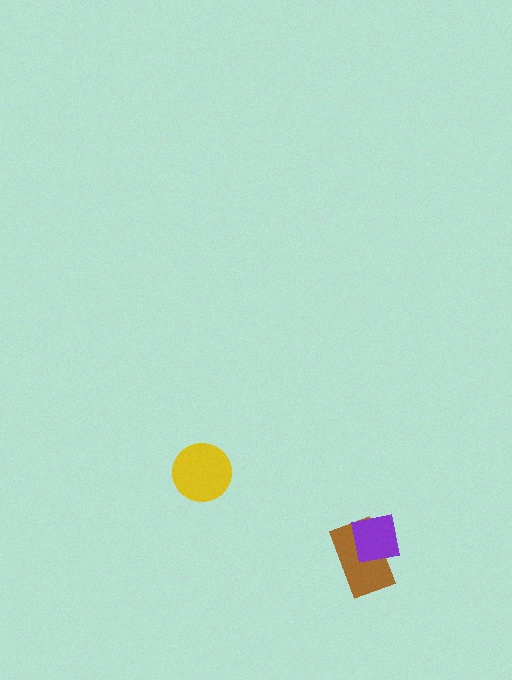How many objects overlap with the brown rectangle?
1 object overlaps with the brown rectangle.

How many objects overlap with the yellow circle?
0 objects overlap with the yellow circle.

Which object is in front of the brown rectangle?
The purple square is in front of the brown rectangle.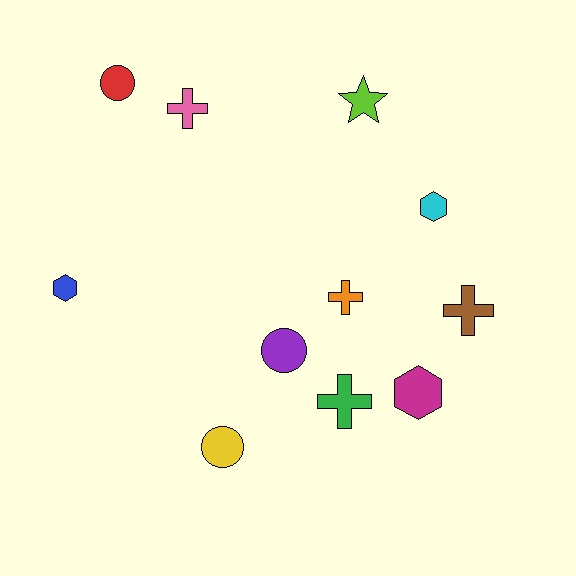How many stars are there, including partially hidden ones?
There is 1 star.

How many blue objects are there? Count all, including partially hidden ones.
There is 1 blue object.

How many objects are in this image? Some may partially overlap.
There are 11 objects.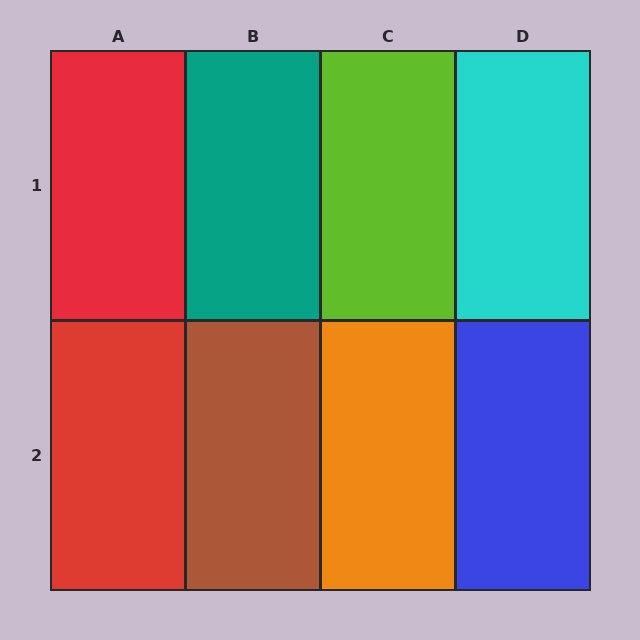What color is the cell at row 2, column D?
Blue.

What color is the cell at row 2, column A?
Red.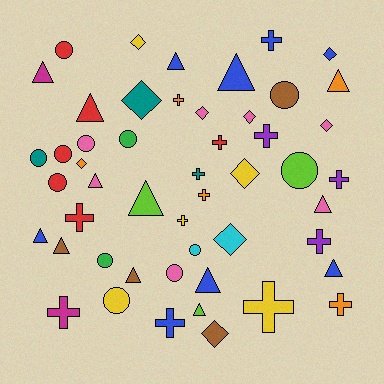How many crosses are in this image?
There are 14 crosses.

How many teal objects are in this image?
There are 3 teal objects.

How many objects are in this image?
There are 50 objects.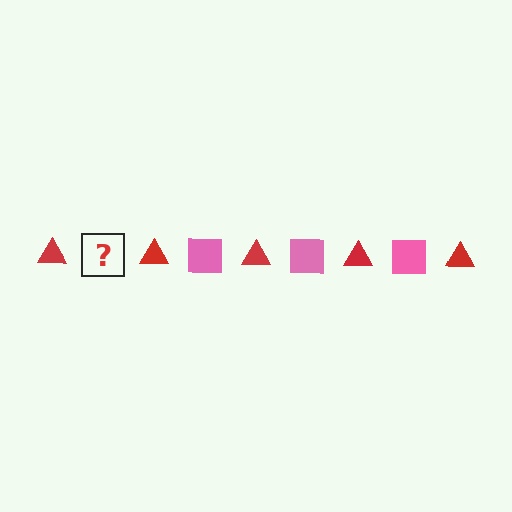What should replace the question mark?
The question mark should be replaced with a pink square.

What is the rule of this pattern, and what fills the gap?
The rule is that the pattern alternates between red triangle and pink square. The gap should be filled with a pink square.